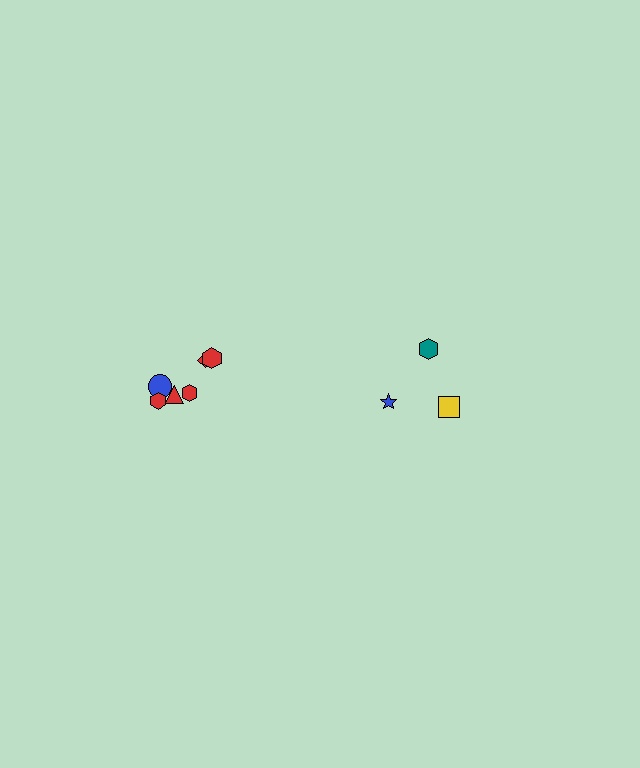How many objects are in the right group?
There are 3 objects.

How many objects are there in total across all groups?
There are 9 objects.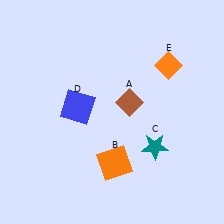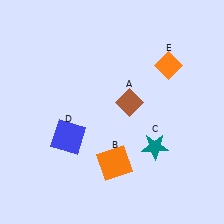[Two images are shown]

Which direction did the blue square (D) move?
The blue square (D) moved down.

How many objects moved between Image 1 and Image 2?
1 object moved between the two images.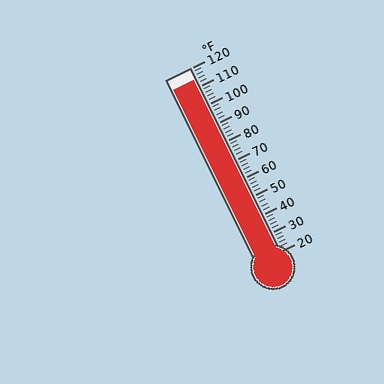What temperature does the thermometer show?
The thermometer shows approximately 114°F.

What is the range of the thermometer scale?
The thermometer scale ranges from 20°F to 120°F.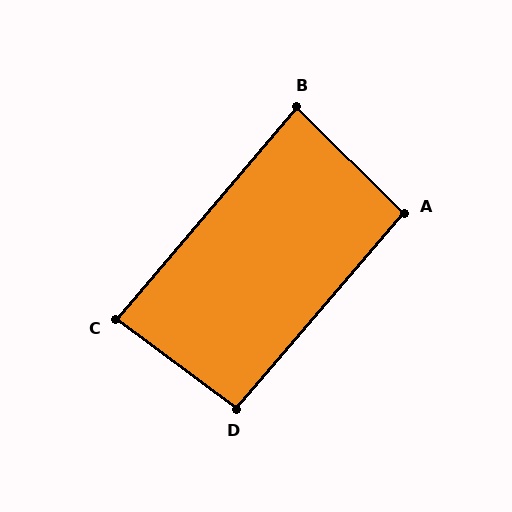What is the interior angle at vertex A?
Approximately 94 degrees (approximately right).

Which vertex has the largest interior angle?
D, at approximately 94 degrees.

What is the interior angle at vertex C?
Approximately 86 degrees (approximately right).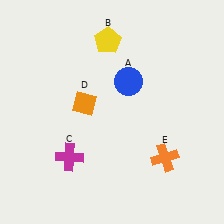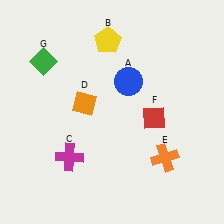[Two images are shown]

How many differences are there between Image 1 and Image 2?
There are 2 differences between the two images.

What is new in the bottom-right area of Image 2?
A red diamond (F) was added in the bottom-right area of Image 2.